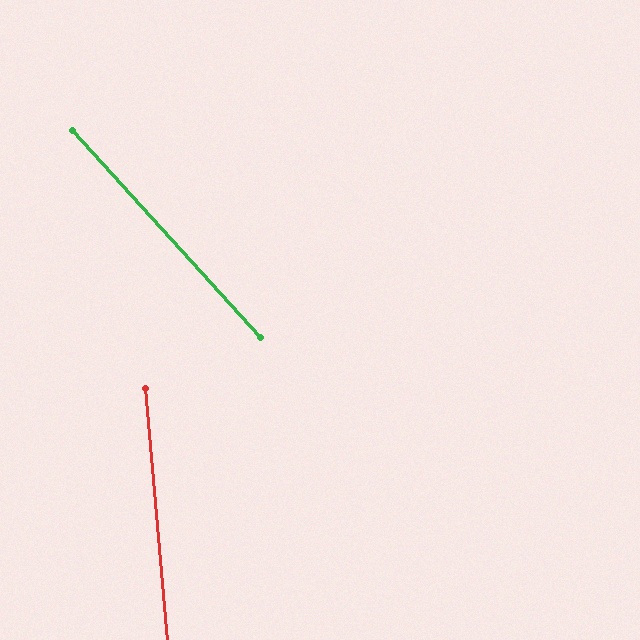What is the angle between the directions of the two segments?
Approximately 37 degrees.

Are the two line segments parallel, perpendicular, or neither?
Neither parallel nor perpendicular — they differ by about 37°.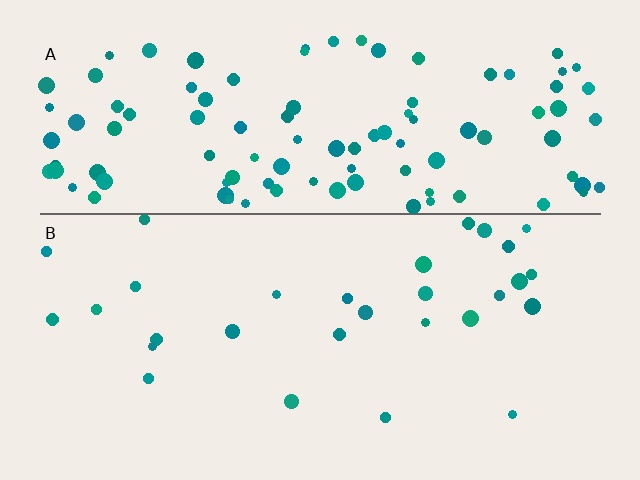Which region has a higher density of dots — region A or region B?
A (the top).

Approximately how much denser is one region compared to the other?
Approximately 3.7× — region A over region B.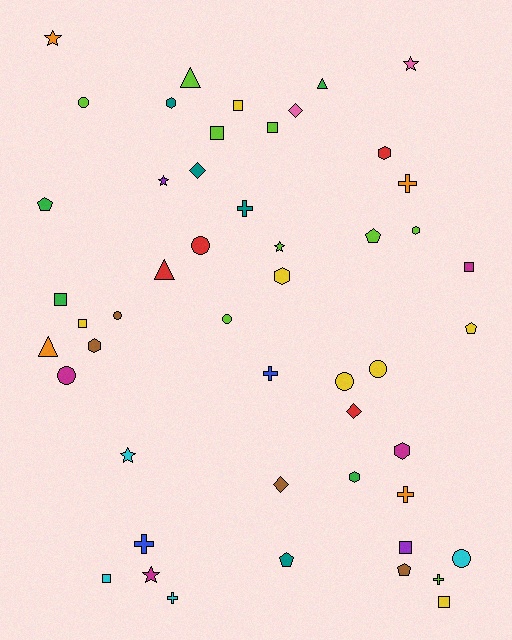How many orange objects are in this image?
There are 4 orange objects.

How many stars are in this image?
There are 6 stars.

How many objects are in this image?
There are 50 objects.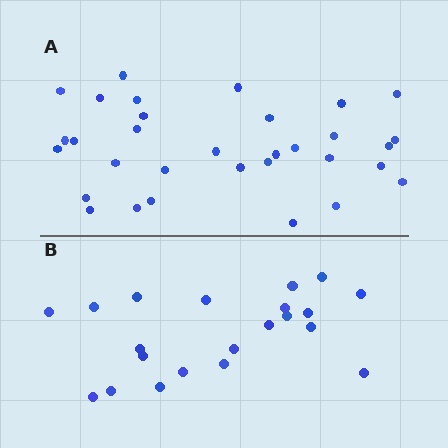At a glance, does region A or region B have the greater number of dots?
Region A (the top region) has more dots.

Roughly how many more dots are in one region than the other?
Region A has roughly 12 or so more dots than region B.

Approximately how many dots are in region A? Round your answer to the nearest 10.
About 30 dots. (The exact count is 32, which rounds to 30.)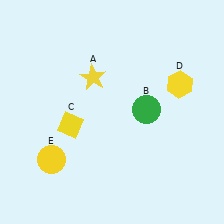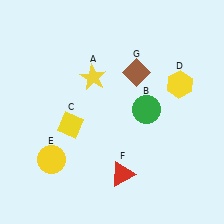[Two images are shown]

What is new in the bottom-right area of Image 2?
A red triangle (F) was added in the bottom-right area of Image 2.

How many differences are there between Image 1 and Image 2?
There are 2 differences between the two images.